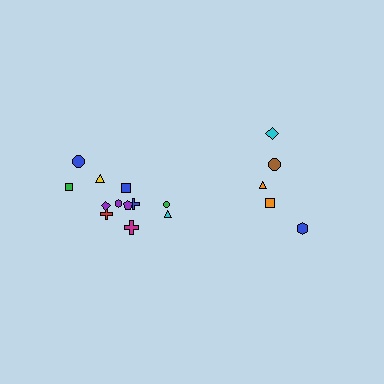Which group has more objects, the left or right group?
The left group.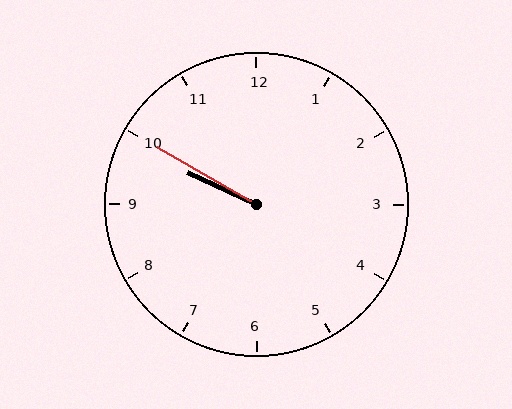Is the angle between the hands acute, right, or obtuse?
It is acute.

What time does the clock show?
9:50.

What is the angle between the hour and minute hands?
Approximately 5 degrees.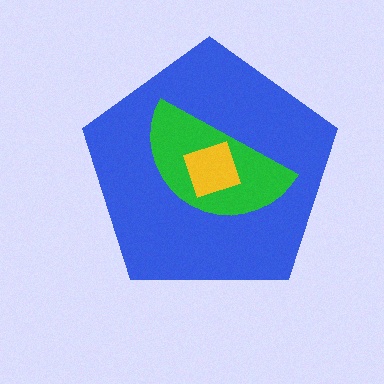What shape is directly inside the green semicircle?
The yellow square.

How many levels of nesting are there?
3.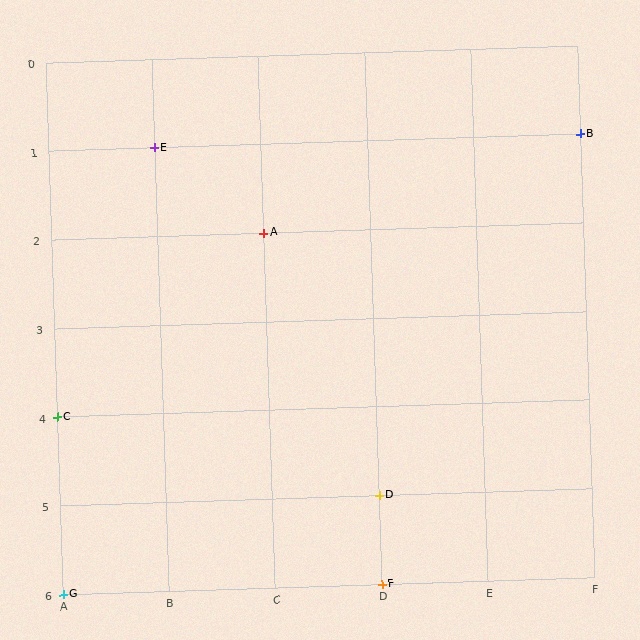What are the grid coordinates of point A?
Point A is at grid coordinates (C, 2).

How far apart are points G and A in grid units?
Points G and A are 2 columns and 4 rows apart (about 4.5 grid units diagonally).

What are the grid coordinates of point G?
Point G is at grid coordinates (A, 6).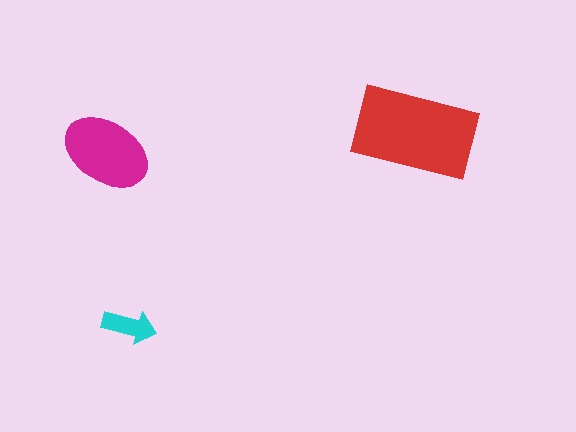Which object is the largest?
The red rectangle.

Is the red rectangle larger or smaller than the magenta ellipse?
Larger.